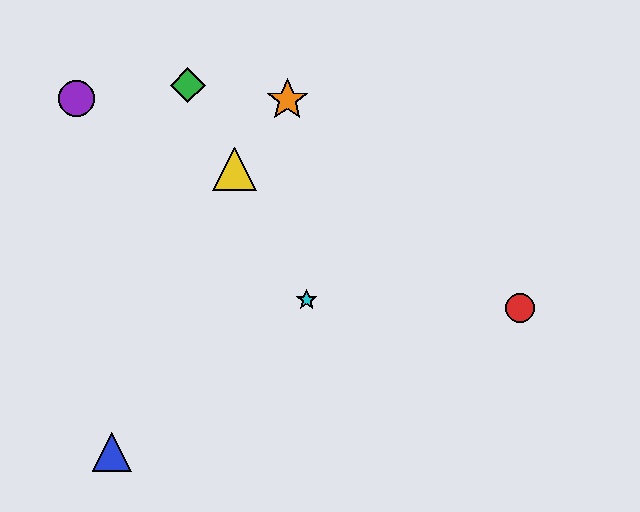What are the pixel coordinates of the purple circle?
The purple circle is at (77, 99).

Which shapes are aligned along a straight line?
The green diamond, the yellow triangle, the cyan star are aligned along a straight line.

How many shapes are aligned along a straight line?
3 shapes (the green diamond, the yellow triangle, the cyan star) are aligned along a straight line.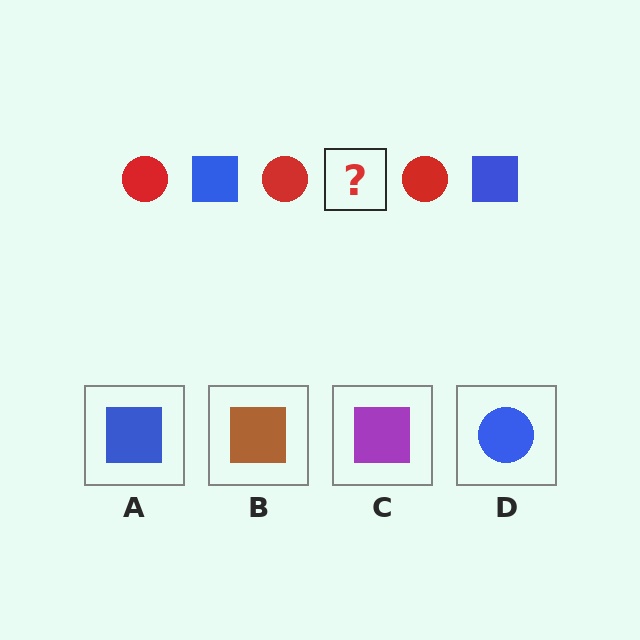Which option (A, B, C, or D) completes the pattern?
A.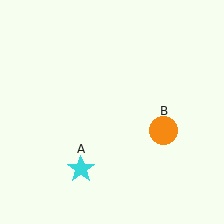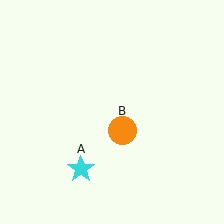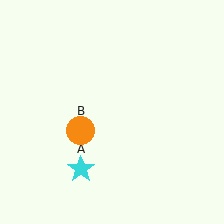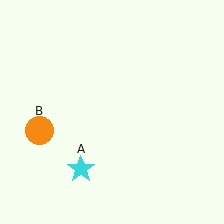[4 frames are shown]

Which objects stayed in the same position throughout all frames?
Cyan star (object A) remained stationary.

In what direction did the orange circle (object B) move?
The orange circle (object B) moved left.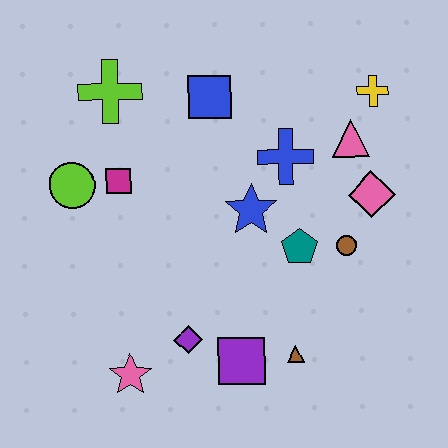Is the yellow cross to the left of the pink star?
No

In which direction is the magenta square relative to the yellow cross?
The magenta square is to the left of the yellow cross.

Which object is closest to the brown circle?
The teal pentagon is closest to the brown circle.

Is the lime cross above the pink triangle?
Yes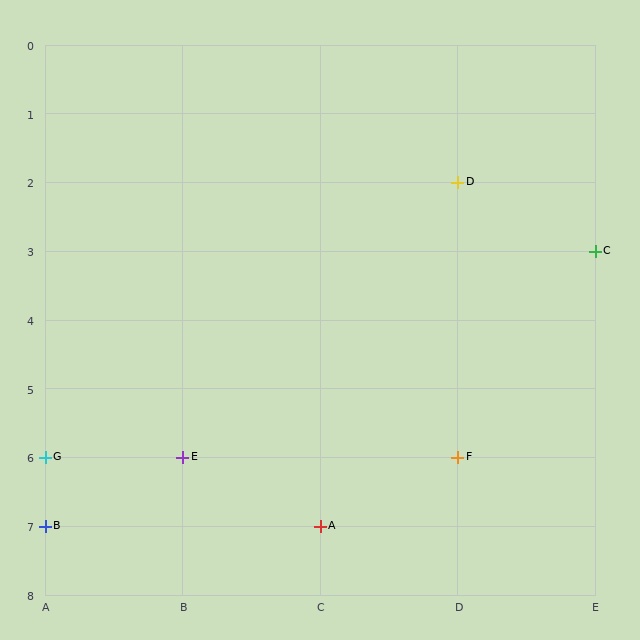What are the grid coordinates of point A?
Point A is at grid coordinates (C, 7).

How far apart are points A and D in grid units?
Points A and D are 1 column and 5 rows apart (about 5.1 grid units diagonally).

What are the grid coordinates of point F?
Point F is at grid coordinates (D, 6).